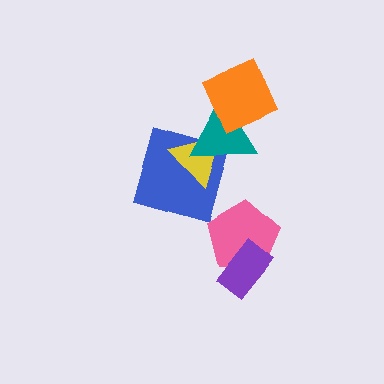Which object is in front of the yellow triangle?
The teal triangle is in front of the yellow triangle.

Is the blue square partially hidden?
Yes, it is partially covered by another shape.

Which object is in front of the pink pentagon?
The purple rectangle is in front of the pink pentagon.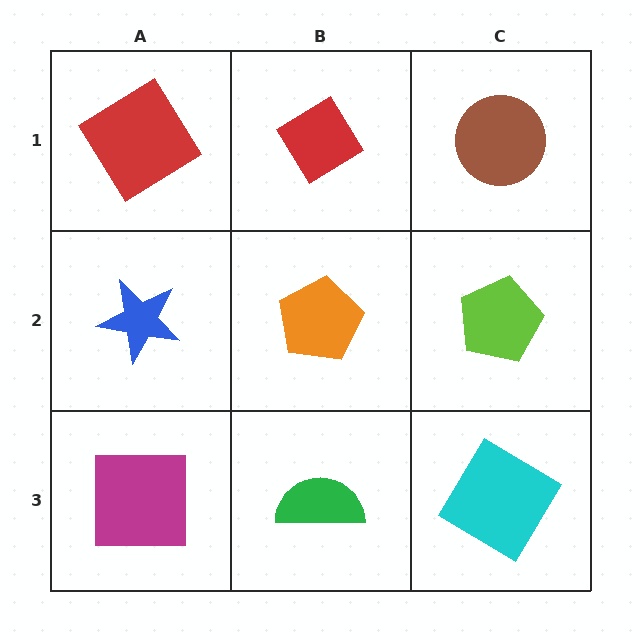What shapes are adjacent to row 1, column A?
A blue star (row 2, column A), a red diamond (row 1, column B).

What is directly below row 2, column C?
A cyan diamond.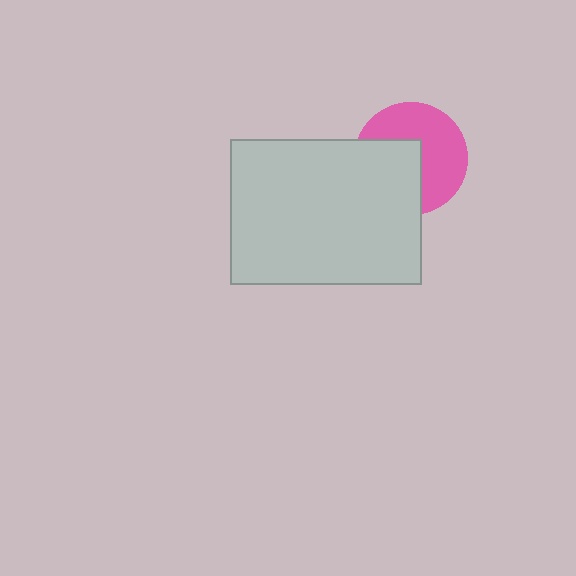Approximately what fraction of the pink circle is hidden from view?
Roughly 43% of the pink circle is hidden behind the light gray rectangle.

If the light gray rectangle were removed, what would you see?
You would see the complete pink circle.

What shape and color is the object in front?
The object in front is a light gray rectangle.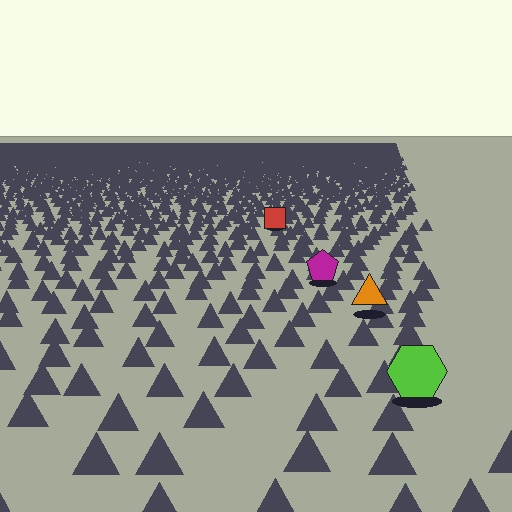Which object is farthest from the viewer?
The red square is farthest from the viewer. It appears smaller and the ground texture around it is denser.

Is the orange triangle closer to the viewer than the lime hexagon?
No. The lime hexagon is closer — you can tell from the texture gradient: the ground texture is coarser near it.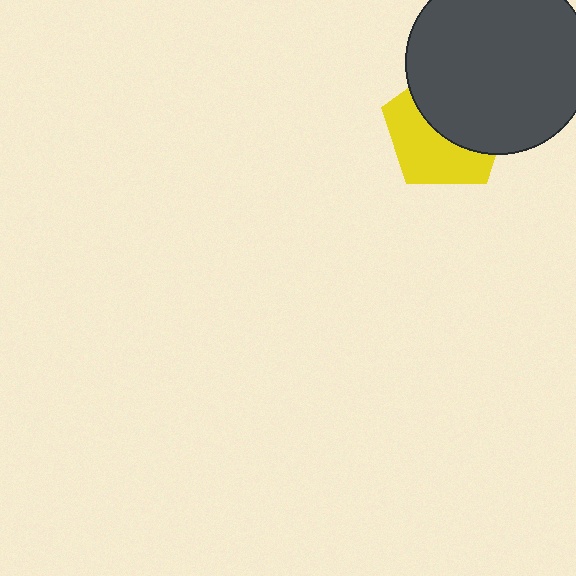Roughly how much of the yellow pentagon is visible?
About half of it is visible (roughly 48%).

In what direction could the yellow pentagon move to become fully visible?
The yellow pentagon could move toward the lower-left. That would shift it out from behind the dark gray circle entirely.